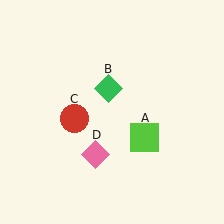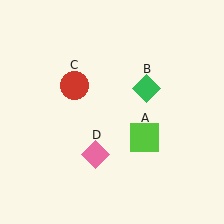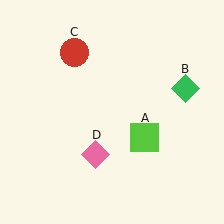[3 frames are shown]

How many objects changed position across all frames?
2 objects changed position: green diamond (object B), red circle (object C).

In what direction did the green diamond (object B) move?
The green diamond (object B) moved right.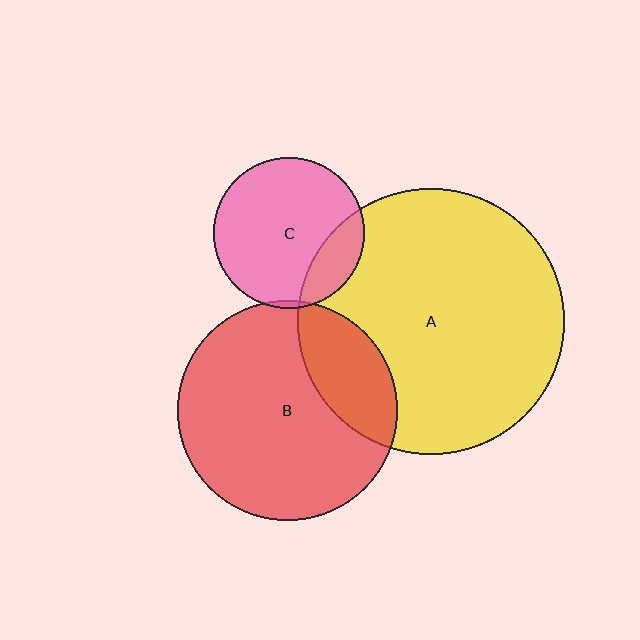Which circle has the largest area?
Circle A (yellow).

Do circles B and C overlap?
Yes.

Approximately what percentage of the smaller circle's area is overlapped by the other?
Approximately 5%.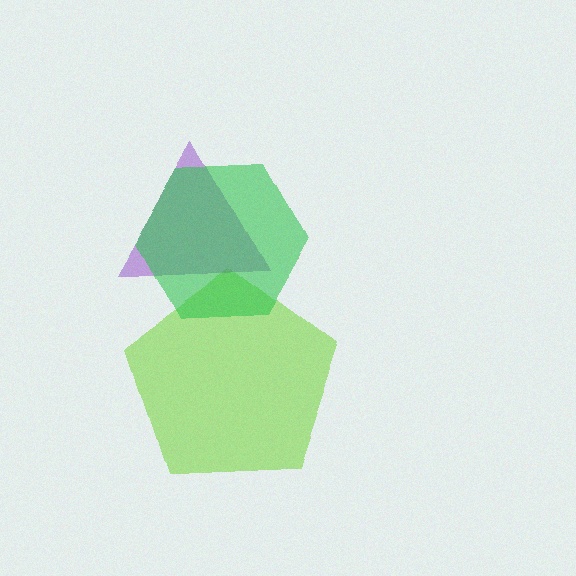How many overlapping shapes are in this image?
There are 3 overlapping shapes in the image.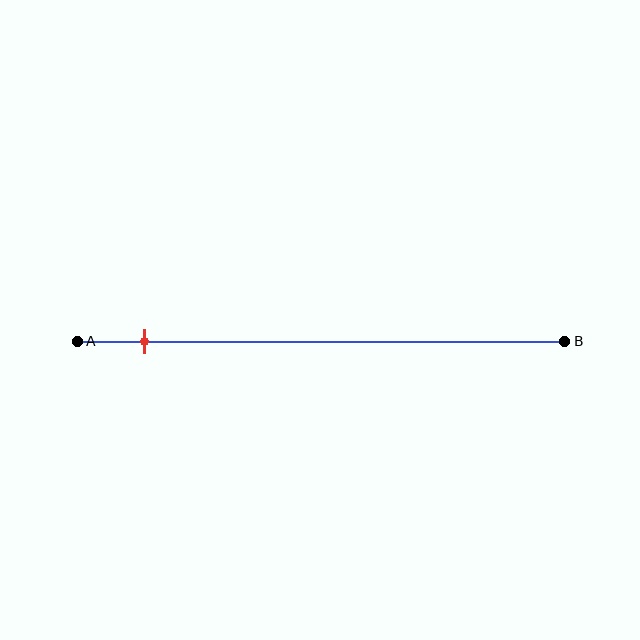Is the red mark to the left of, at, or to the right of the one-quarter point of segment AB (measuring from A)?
The red mark is to the left of the one-quarter point of segment AB.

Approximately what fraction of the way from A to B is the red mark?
The red mark is approximately 15% of the way from A to B.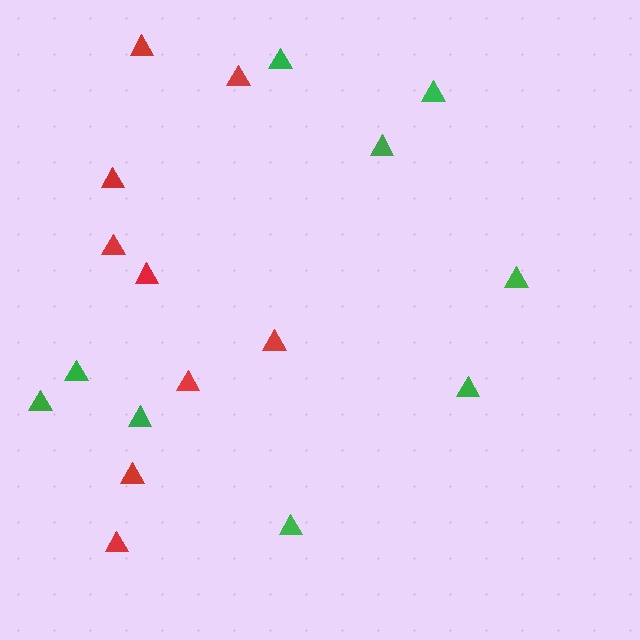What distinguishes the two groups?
There are 2 groups: one group of green triangles (9) and one group of red triangles (9).